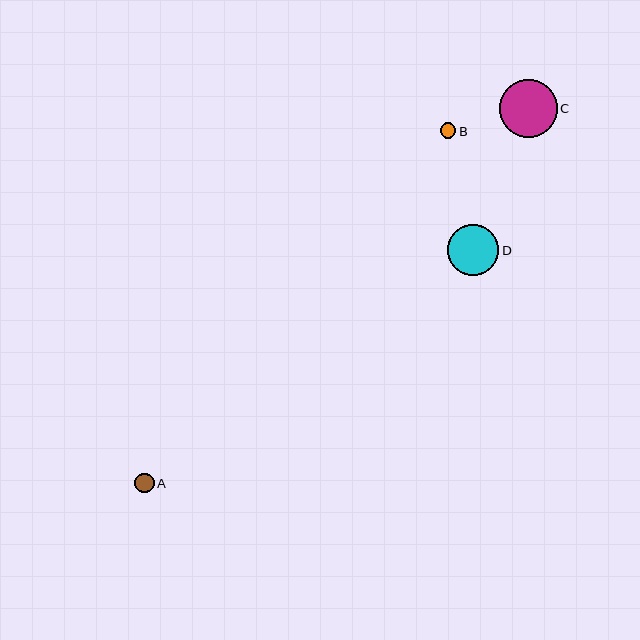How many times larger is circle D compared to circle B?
Circle D is approximately 3.3 times the size of circle B.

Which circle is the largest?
Circle C is the largest with a size of approximately 58 pixels.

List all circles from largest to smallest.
From largest to smallest: C, D, A, B.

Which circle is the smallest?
Circle B is the smallest with a size of approximately 15 pixels.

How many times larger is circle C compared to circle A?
Circle C is approximately 3.0 times the size of circle A.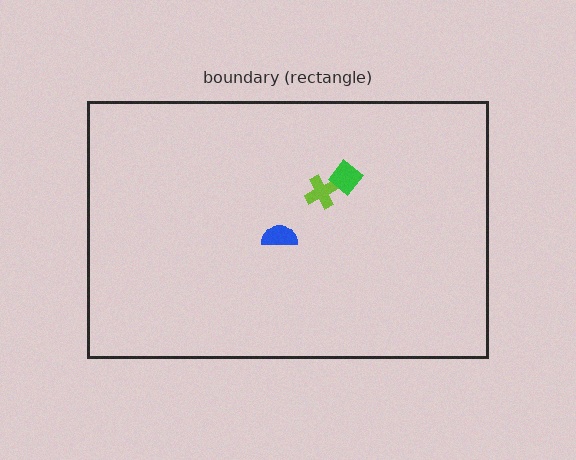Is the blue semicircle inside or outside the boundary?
Inside.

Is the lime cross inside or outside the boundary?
Inside.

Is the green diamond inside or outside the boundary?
Inside.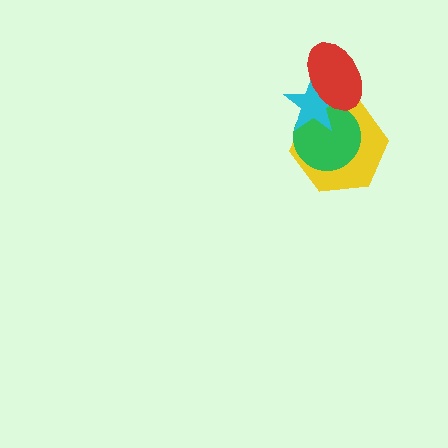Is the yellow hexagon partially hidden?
Yes, it is partially covered by another shape.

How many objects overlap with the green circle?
3 objects overlap with the green circle.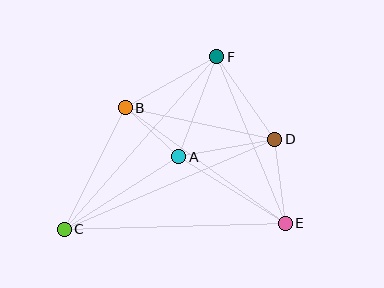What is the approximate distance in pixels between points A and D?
The distance between A and D is approximately 98 pixels.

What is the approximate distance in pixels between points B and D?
The distance between B and D is approximately 153 pixels.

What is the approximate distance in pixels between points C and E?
The distance between C and E is approximately 221 pixels.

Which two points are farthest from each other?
Points C and F are farthest from each other.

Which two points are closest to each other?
Points A and B are closest to each other.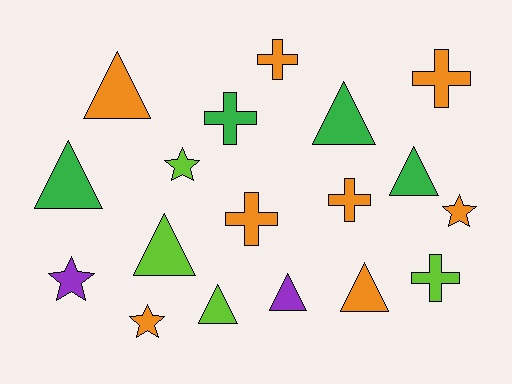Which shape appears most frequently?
Triangle, with 8 objects.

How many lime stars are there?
There is 1 lime star.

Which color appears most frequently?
Orange, with 8 objects.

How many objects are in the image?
There are 18 objects.